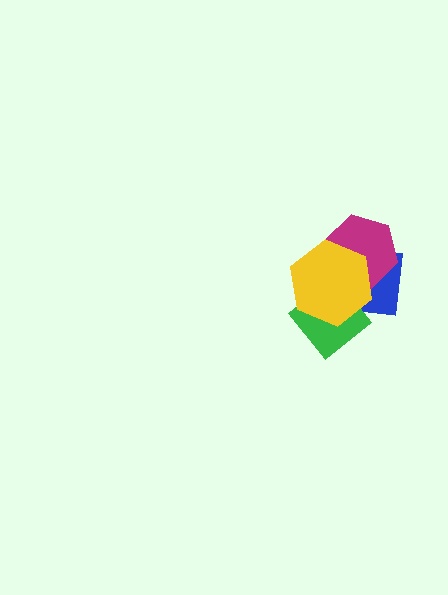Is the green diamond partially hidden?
Yes, it is partially covered by another shape.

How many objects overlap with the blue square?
3 objects overlap with the blue square.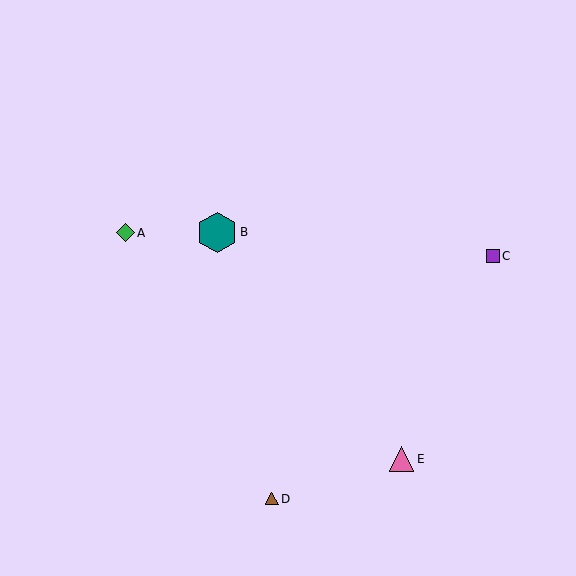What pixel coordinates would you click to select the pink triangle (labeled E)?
Click at (401, 459) to select the pink triangle E.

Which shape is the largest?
The teal hexagon (labeled B) is the largest.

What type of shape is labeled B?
Shape B is a teal hexagon.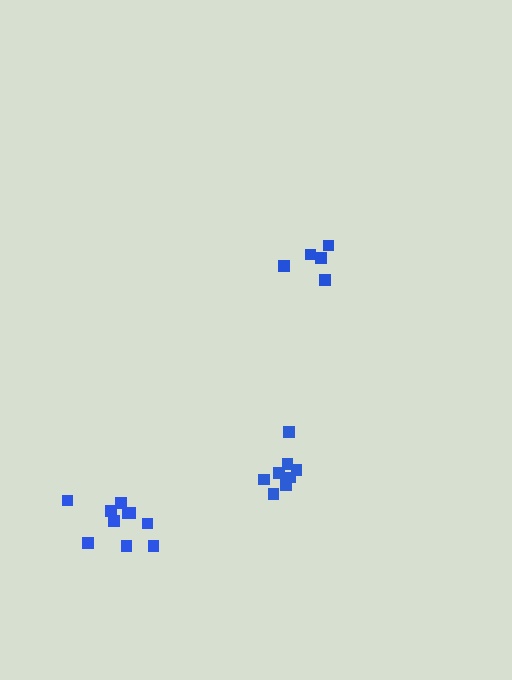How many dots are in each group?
Group 1: 5 dots, Group 2: 8 dots, Group 3: 10 dots (23 total).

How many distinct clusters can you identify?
There are 3 distinct clusters.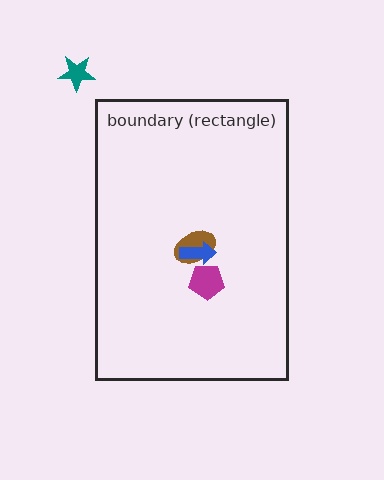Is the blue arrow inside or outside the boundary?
Inside.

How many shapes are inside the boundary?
3 inside, 1 outside.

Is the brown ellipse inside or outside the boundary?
Inside.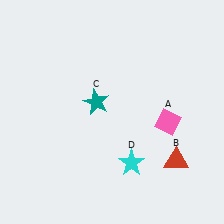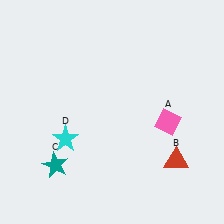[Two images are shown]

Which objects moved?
The objects that moved are: the teal star (C), the cyan star (D).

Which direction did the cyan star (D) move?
The cyan star (D) moved left.